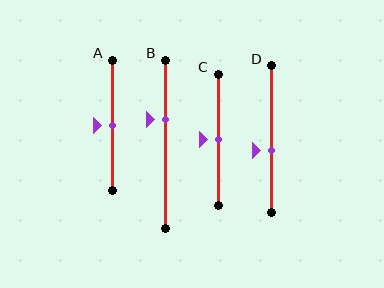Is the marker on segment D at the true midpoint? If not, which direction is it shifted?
No, the marker on segment D is shifted downward by about 8% of the segment length.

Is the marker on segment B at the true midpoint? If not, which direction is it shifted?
No, the marker on segment B is shifted upward by about 14% of the segment length.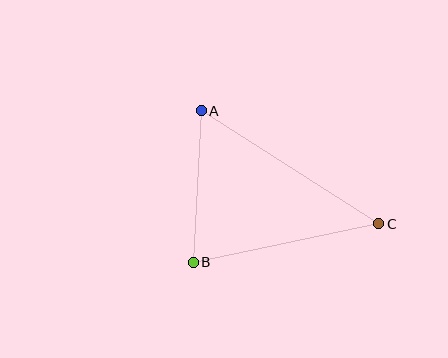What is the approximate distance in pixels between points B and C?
The distance between B and C is approximately 190 pixels.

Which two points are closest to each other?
Points A and B are closest to each other.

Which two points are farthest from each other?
Points A and C are farthest from each other.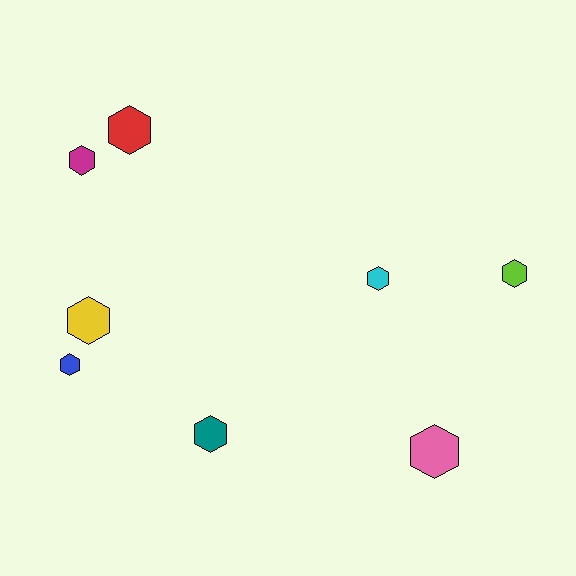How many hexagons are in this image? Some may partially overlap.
There are 8 hexagons.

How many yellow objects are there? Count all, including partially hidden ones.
There is 1 yellow object.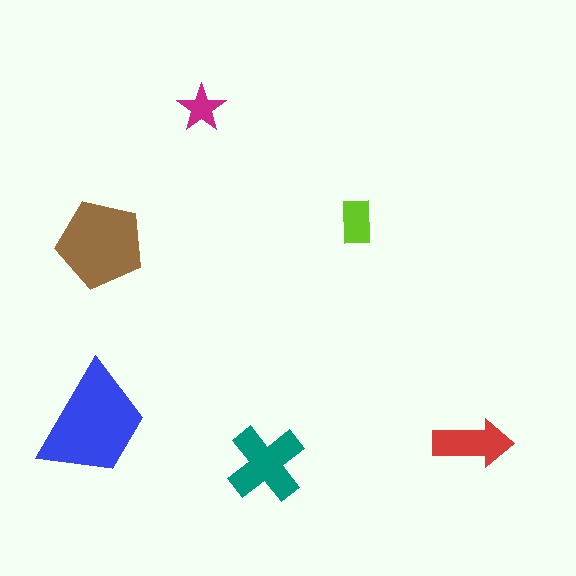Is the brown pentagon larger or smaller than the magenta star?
Larger.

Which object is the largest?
The blue trapezoid.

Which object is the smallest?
The magenta star.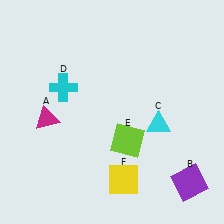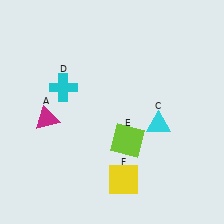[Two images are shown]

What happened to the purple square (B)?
The purple square (B) was removed in Image 2. It was in the bottom-right area of Image 1.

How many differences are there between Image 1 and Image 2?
There is 1 difference between the two images.